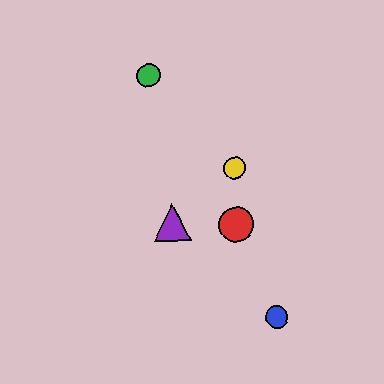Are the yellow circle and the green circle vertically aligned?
No, the yellow circle is at x≈234 and the green circle is at x≈148.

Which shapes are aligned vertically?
The red circle, the yellow circle are aligned vertically.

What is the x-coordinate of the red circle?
The red circle is at x≈236.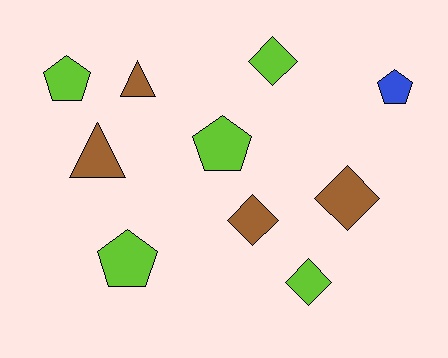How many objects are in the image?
There are 10 objects.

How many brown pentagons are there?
There are no brown pentagons.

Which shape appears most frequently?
Diamond, with 4 objects.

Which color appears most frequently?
Lime, with 5 objects.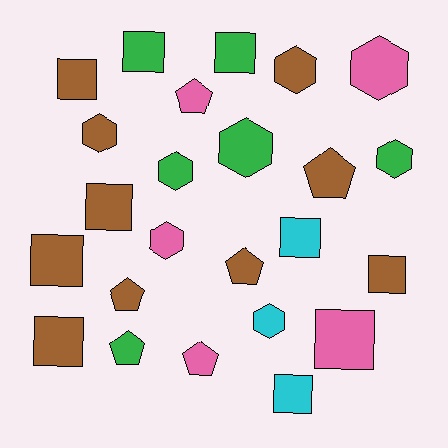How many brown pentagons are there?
There are 3 brown pentagons.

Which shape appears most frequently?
Square, with 10 objects.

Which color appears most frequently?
Brown, with 10 objects.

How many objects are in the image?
There are 24 objects.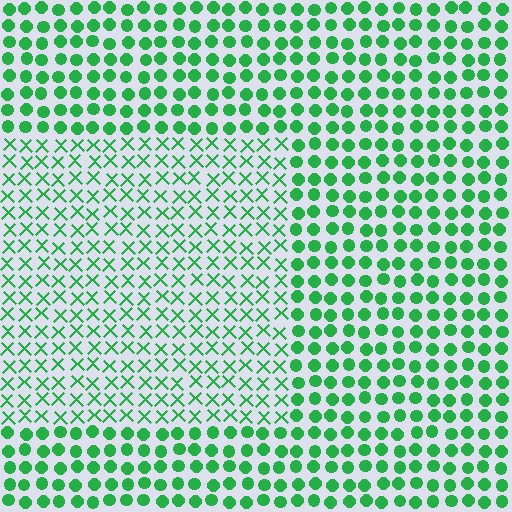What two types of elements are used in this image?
The image uses X marks inside the rectangle region and circles outside it.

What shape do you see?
I see a rectangle.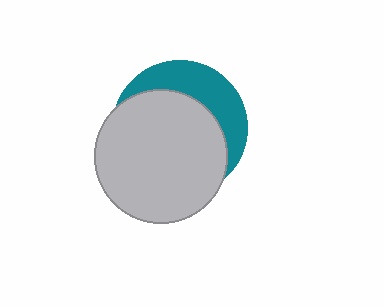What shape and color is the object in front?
The object in front is a light gray circle.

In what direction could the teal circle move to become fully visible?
The teal circle could move toward the upper-right. That would shift it out from behind the light gray circle entirely.